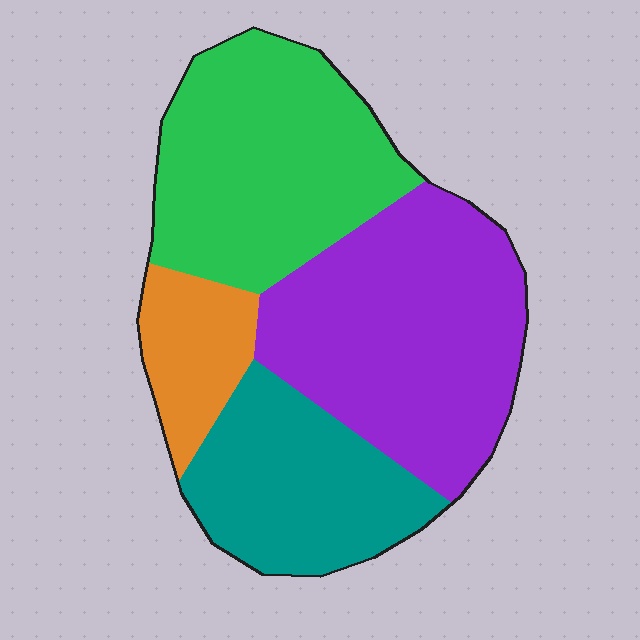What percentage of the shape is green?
Green covers roughly 30% of the shape.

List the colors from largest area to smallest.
From largest to smallest: purple, green, teal, orange.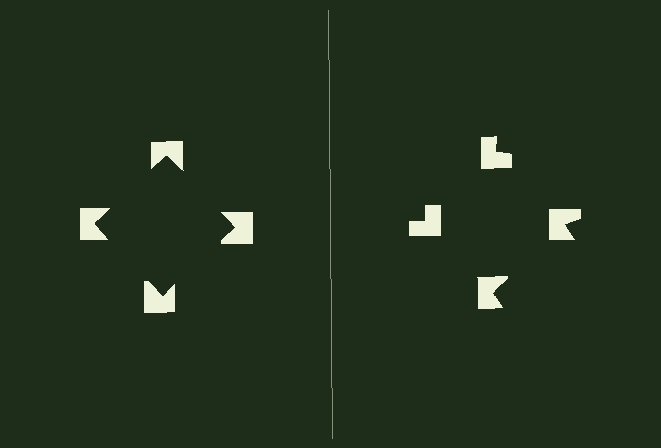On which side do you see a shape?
An illusory square appears on the left side. On the right side the wedge cuts are rotated, so no coherent shape forms.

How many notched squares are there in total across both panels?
8 — 4 on each side.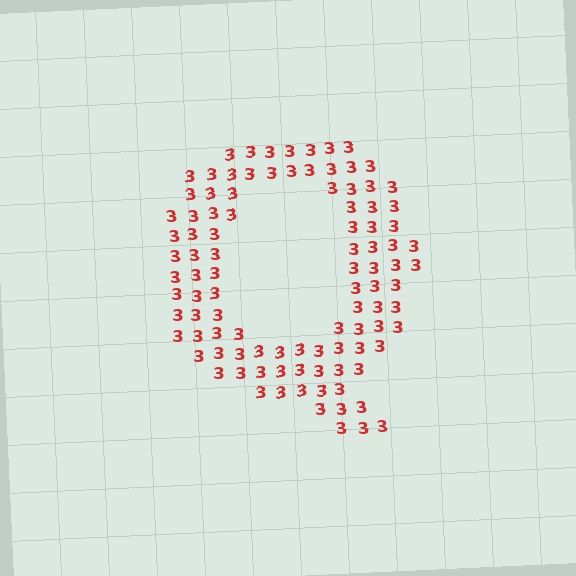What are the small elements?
The small elements are digit 3's.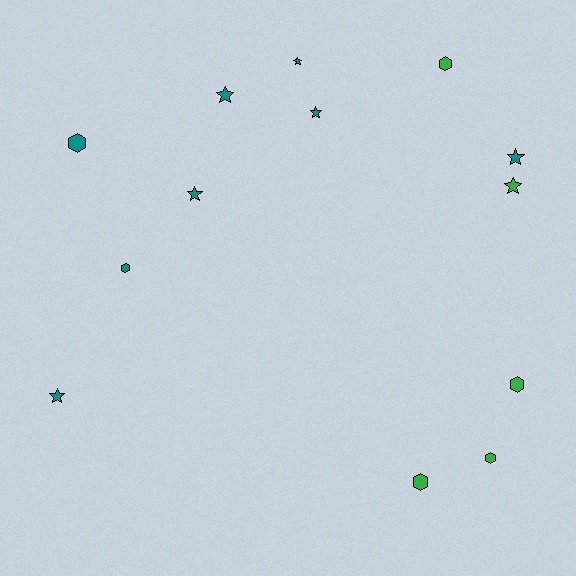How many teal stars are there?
There are 6 teal stars.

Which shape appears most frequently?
Star, with 7 objects.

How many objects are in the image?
There are 13 objects.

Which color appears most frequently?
Teal, with 8 objects.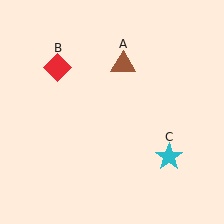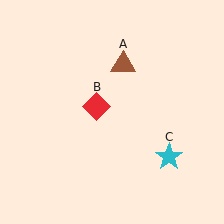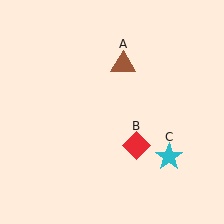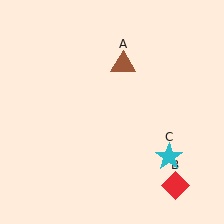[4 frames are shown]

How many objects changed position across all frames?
1 object changed position: red diamond (object B).